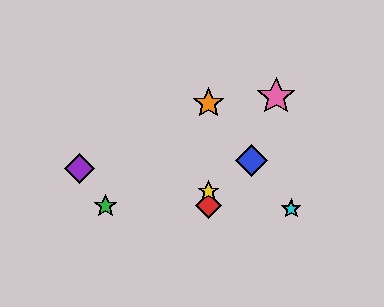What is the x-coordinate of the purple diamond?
The purple diamond is at x≈80.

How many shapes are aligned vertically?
3 shapes (the red diamond, the yellow star, the orange star) are aligned vertically.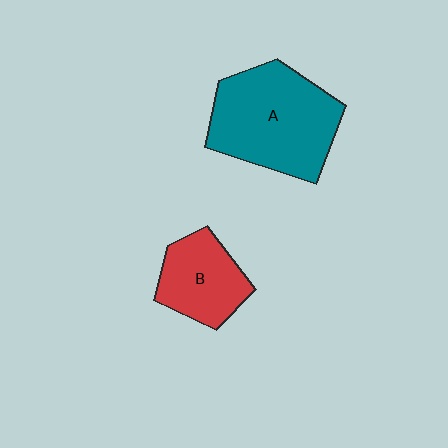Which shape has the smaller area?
Shape B (red).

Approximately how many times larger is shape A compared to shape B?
Approximately 1.8 times.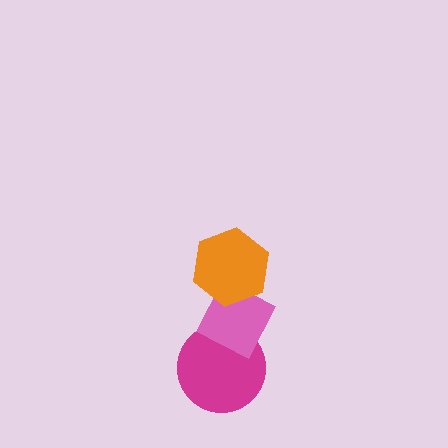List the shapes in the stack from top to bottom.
From top to bottom: the orange hexagon, the pink diamond, the magenta circle.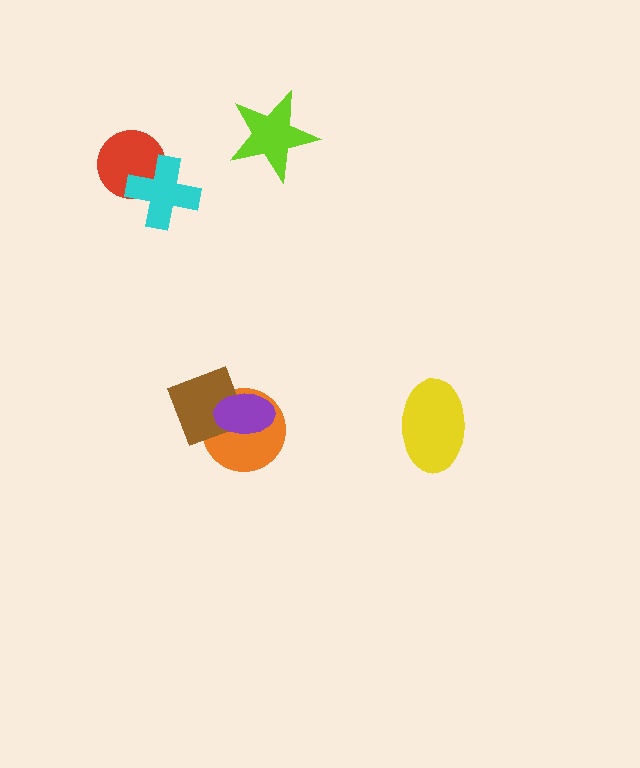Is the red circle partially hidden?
Yes, it is partially covered by another shape.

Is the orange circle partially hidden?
Yes, it is partially covered by another shape.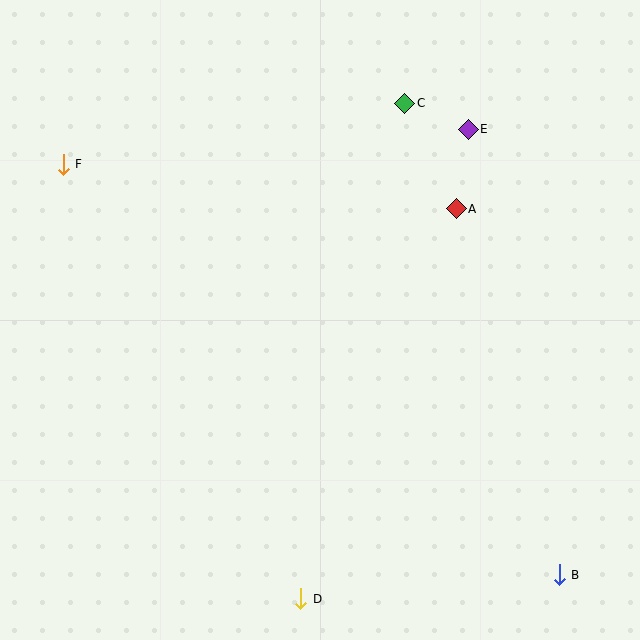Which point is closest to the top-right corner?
Point E is closest to the top-right corner.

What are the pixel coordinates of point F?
Point F is at (63, 164).